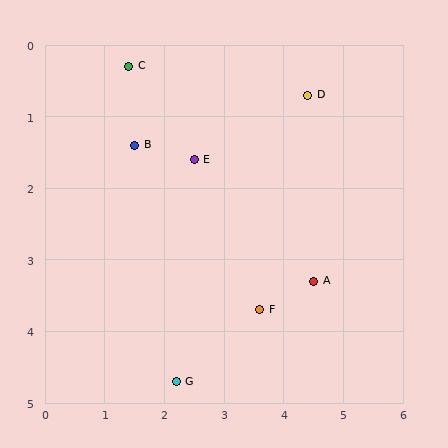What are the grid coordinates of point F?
Point F is at approximately (3.6, 3.7).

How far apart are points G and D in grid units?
Points G and D are about 4.6 grid units apart.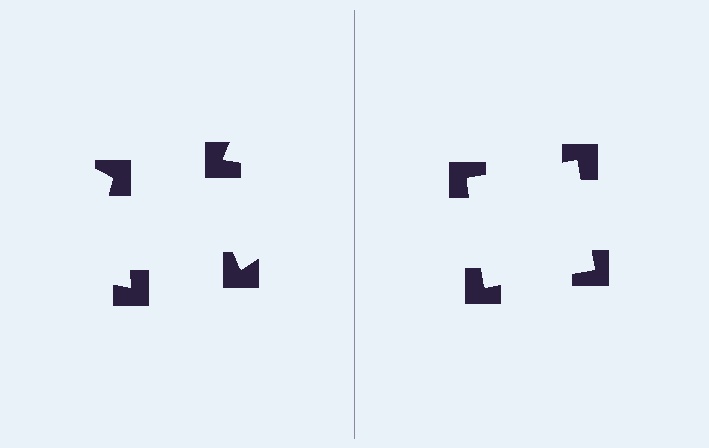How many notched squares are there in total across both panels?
8 — 4 on each side.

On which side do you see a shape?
An illusory square appears on the right side. On the left side the wedge cuts are rotated, so no coherent shape forms.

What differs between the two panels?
The notched squares are positioned identically on both sides; only the wedge orientations differ. On the right they align to a square; on the left they are misaligned.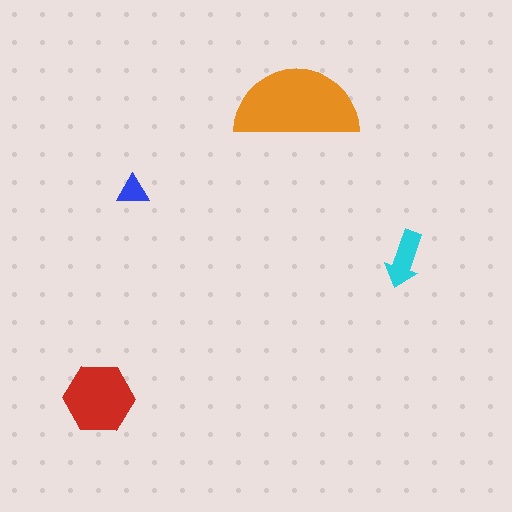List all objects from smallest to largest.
The blue triangle, the cyan arrow, the red hexagon, the orange semicircle.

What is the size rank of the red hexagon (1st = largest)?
2nd.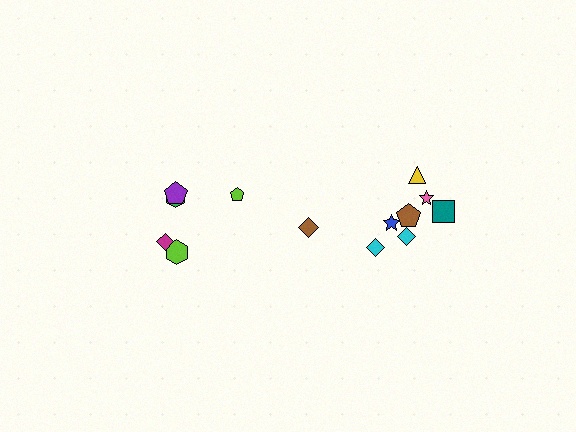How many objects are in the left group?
There are 5 objects.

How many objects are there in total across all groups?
There are 13 objects.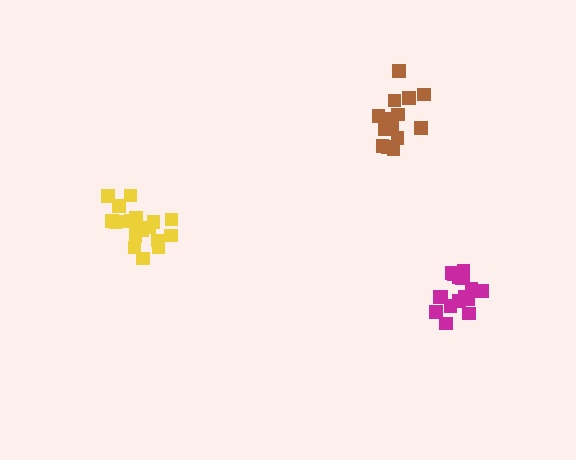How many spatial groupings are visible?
There are 3 spatial groupings.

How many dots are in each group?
Group 1: 15 dots, Group 2: 19 dots, Group 3: 18 dots (52 total).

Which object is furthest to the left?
The yellow cluster is leftmost.